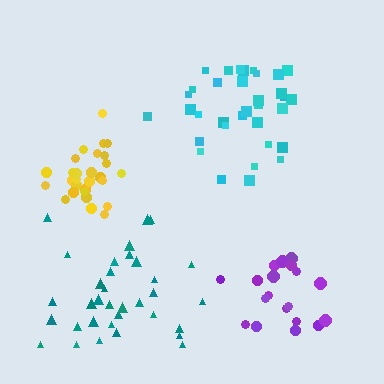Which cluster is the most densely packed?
Yellow.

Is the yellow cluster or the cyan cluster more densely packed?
Yellow.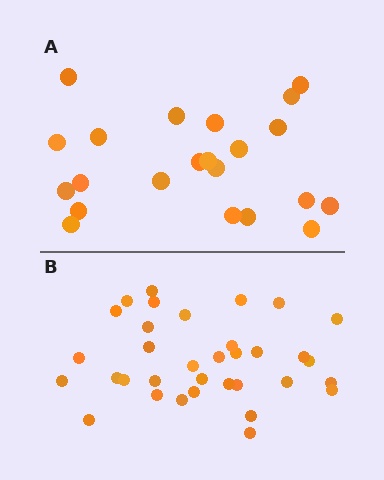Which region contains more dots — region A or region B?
Region B (the bottom region) has more dots.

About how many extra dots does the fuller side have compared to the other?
Region B has roughly 12 or so more dots than region A.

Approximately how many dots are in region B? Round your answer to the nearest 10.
About 30 dots. (The exact count is 34, which rounds to 30.)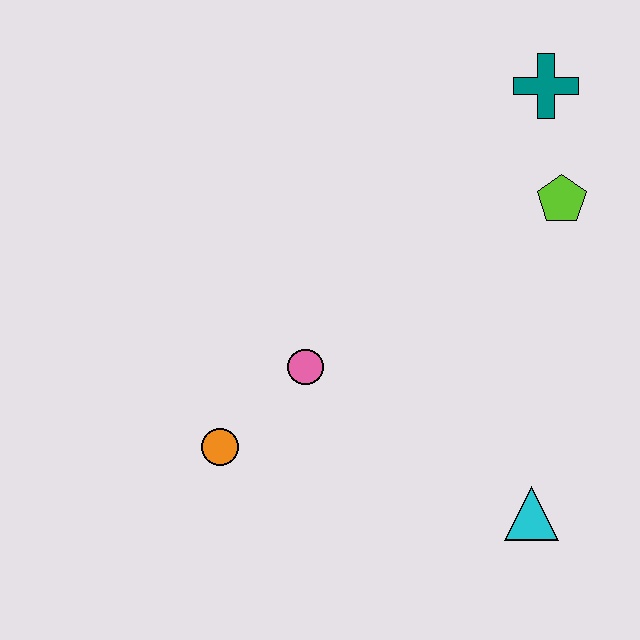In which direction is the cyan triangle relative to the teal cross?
The cyan triangle is below the teal cross.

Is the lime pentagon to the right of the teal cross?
Yes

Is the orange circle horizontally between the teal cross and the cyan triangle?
No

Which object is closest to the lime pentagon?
The teal cross is closest to the lime pentagon.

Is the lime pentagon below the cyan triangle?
No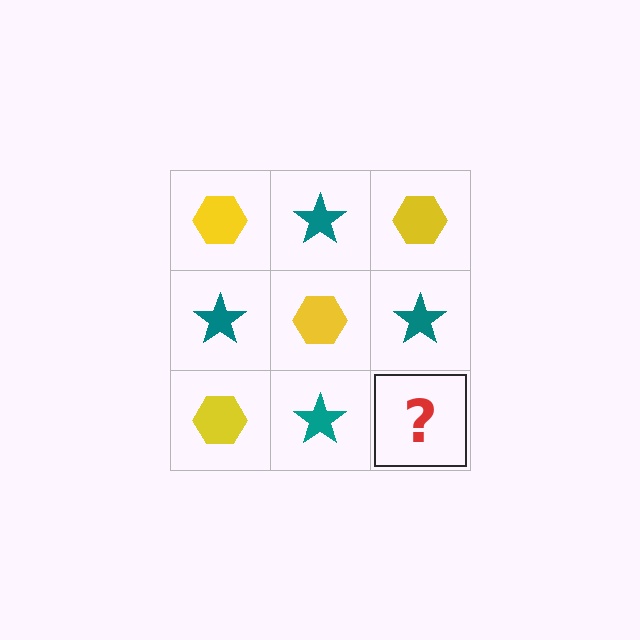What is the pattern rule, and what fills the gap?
The rule is that it alternates yellow hexagon and teal star in a checkerboard pattern. The gap should be filled with a yellow hexagon.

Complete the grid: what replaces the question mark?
The question mark should be replaced with a yellow hexagon.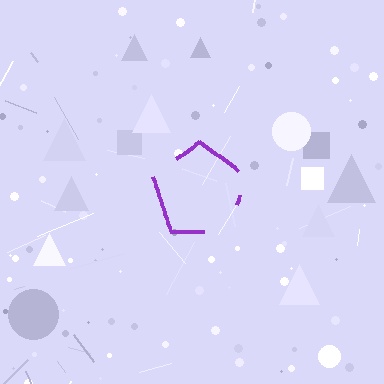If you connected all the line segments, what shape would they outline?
They would outline a pentagon.